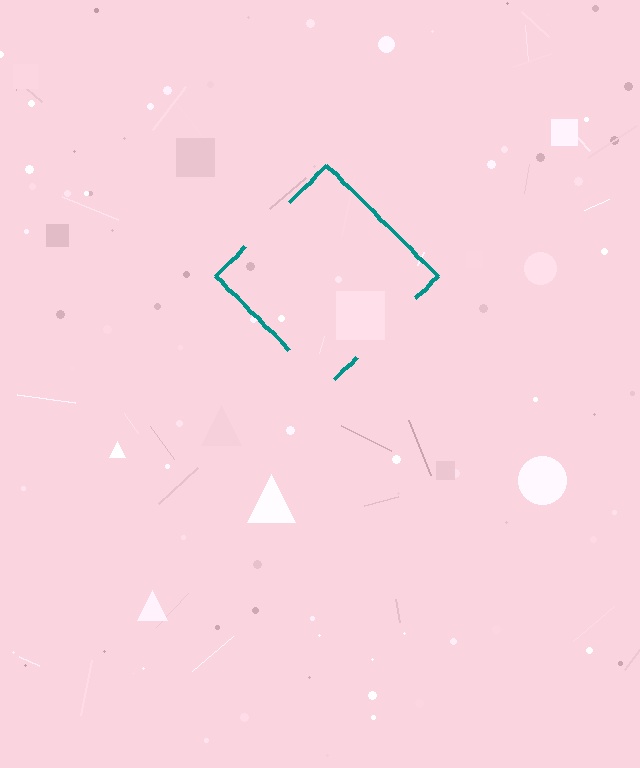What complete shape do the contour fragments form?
The contour fragments form a diamond.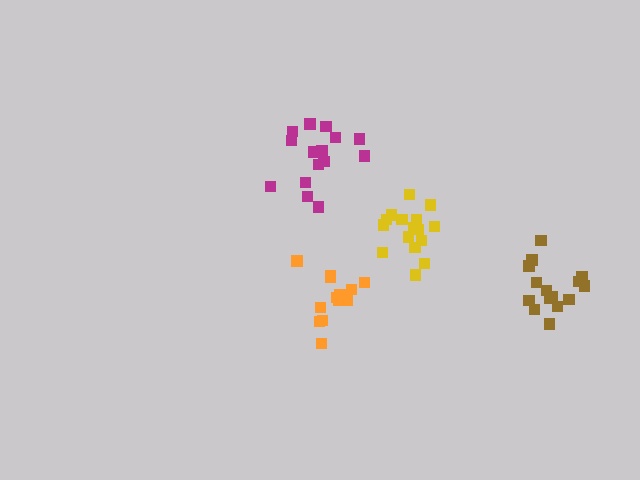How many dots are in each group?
Group 1: 16 dots, Group 2: 16 dots, Group 3: 13 dots, Group 4: 15 dots (60 total).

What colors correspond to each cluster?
The clusters are colored: yellow, magenta, orange, brown.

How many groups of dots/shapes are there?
There are 4 groups.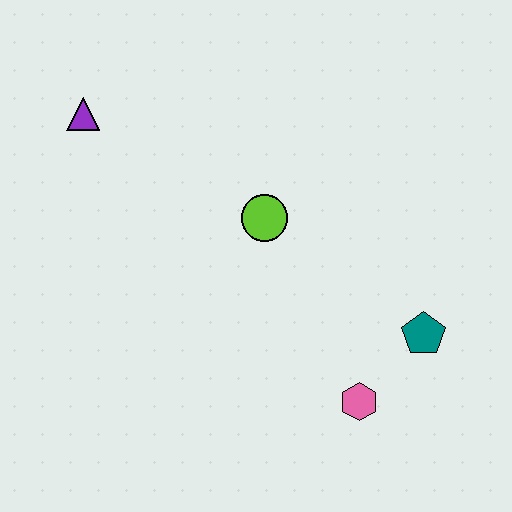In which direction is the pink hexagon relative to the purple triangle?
The pink hexagon is below the purple triangle.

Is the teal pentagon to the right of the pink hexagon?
Yes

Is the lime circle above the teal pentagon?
Yes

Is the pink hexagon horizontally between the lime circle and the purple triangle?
No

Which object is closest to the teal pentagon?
The pink hexagon is closest to the teal pentagon.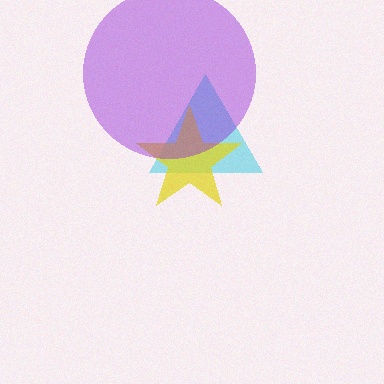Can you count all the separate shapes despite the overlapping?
Yes, there are 3 separate shapes.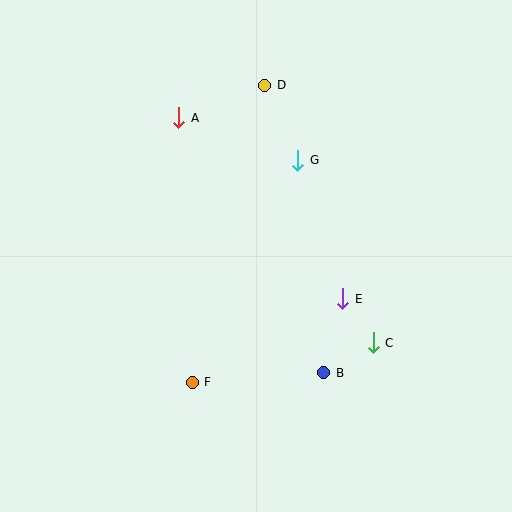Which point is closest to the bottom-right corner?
Point C is closest to the bottom-right corner.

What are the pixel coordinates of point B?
Point B is at (324, 373).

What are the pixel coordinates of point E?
Point E is at (343, 299).